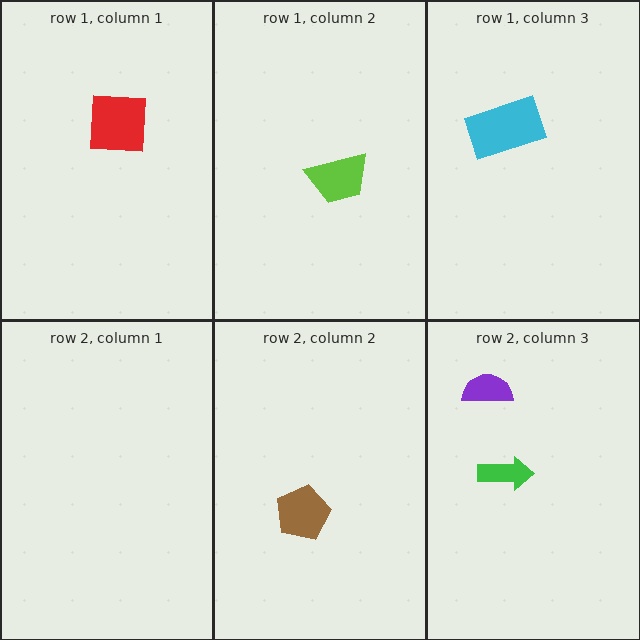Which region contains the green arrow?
The row 2, column 3 region.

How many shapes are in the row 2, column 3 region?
2.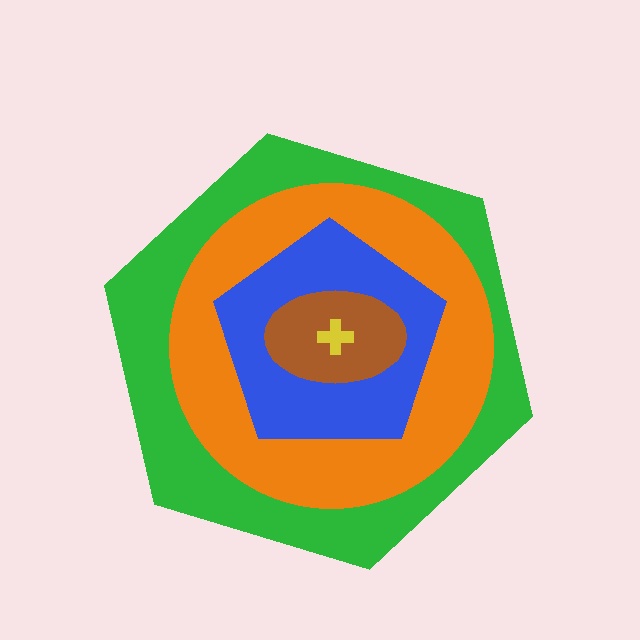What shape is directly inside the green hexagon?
The orange circle.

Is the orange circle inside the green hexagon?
Yes.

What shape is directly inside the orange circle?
The blue pentagon.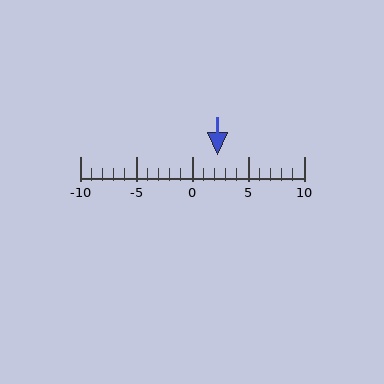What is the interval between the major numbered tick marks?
The major tick marks are spaced 5 units apart.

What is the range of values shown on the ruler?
The ruler shows values from -10 to 10.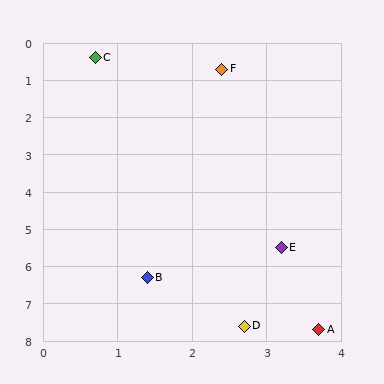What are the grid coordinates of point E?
Point E is at approximately (3.2, 5.5).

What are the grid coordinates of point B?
Point B is at approximately (1.4, 6.3).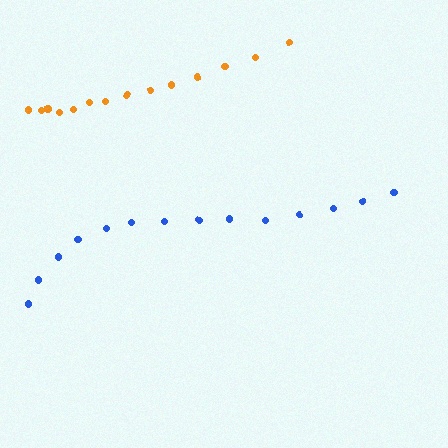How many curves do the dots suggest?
There are 2 distinct paths.